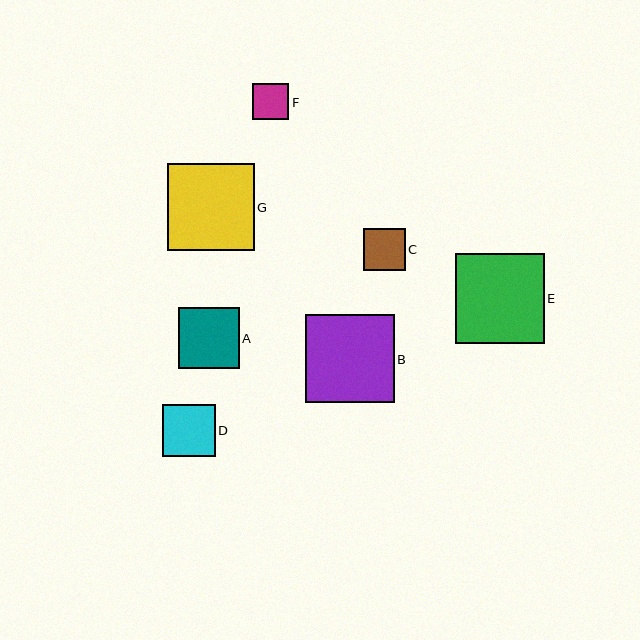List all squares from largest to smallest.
From largest to smallest: E, B, G, A, D, C, F.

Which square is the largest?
Square E is the largest with a size of approximately 89 pixels.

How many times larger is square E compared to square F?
Square E is approximately 2.5 times the size of square F.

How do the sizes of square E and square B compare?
Square E and square B are approximately the same size.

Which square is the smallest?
Square F is the smallest with a size of approximately 36 pixels.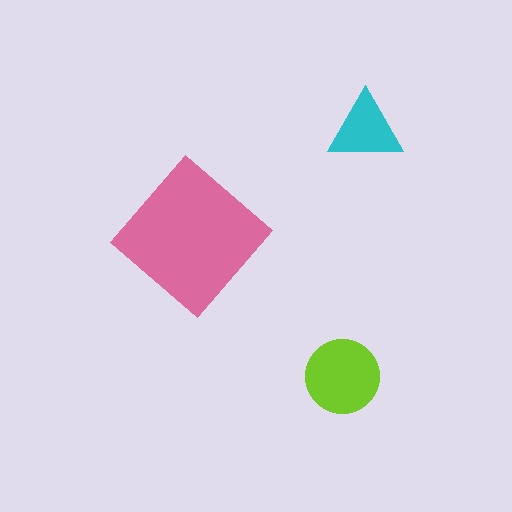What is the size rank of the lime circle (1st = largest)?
2nd.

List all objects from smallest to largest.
The cyan triangle, the lime circle, the pink diamond.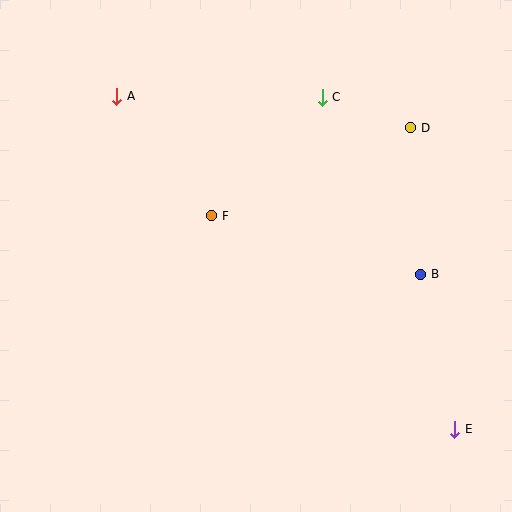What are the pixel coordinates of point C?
Point C is at (322, 97).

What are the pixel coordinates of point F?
Point F is at (212, 216).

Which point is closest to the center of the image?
Point F at (212, 216) is closest to the center.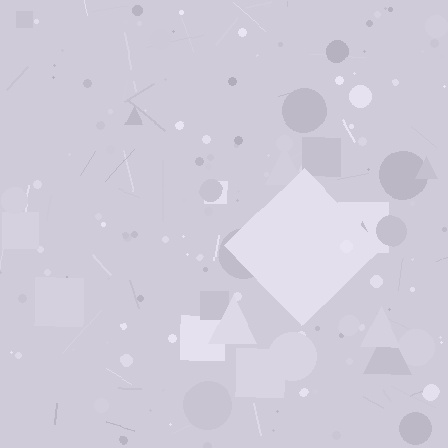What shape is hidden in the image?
A diamond is hidden in the image.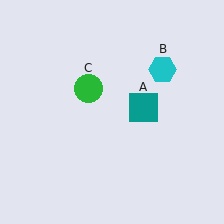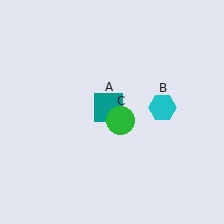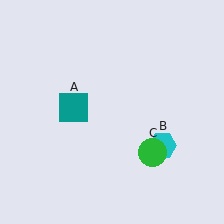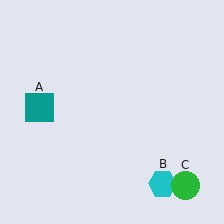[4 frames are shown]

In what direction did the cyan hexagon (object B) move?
The cyan hexagon (object B) moved down.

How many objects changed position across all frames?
3 objects changed position: teal square (object A), cyan hexagon (object B), green circle (object C).